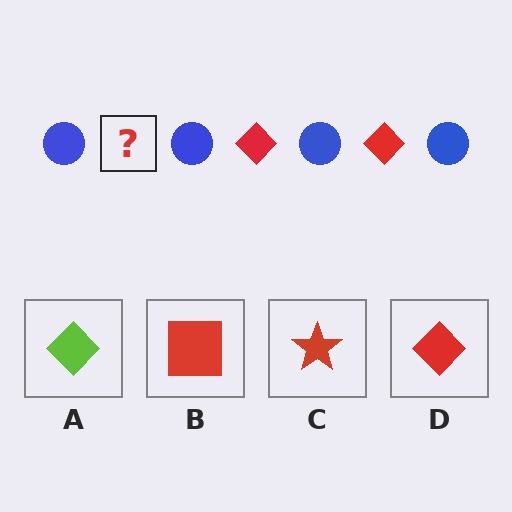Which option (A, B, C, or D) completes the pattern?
D.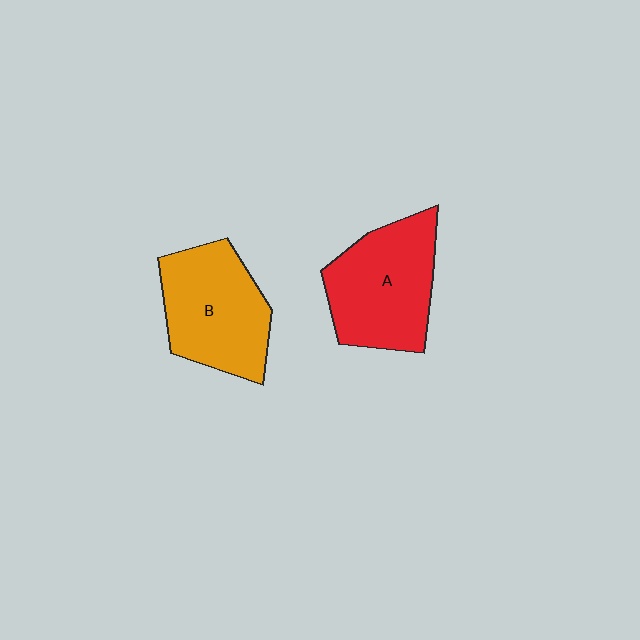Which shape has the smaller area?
Shape B (orange).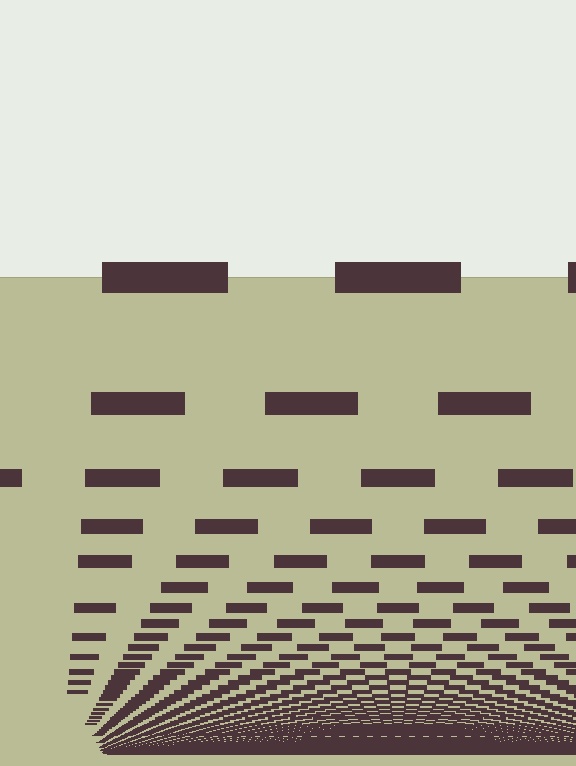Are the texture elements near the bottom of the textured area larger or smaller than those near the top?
Smaller. The gradient is inverted — elements near the bottom are smaller and denser.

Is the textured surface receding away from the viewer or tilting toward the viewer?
The surface appears to tilt toward the viewer. Texture elements get larger and sparser toward the top.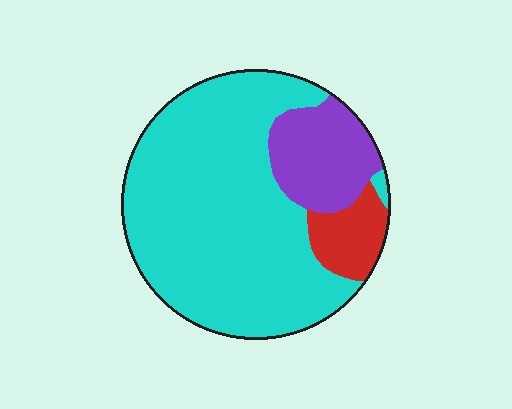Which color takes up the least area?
Red, at roughly 10%.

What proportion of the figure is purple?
Purple covers roughly 15% of the figure.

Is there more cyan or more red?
Cyan.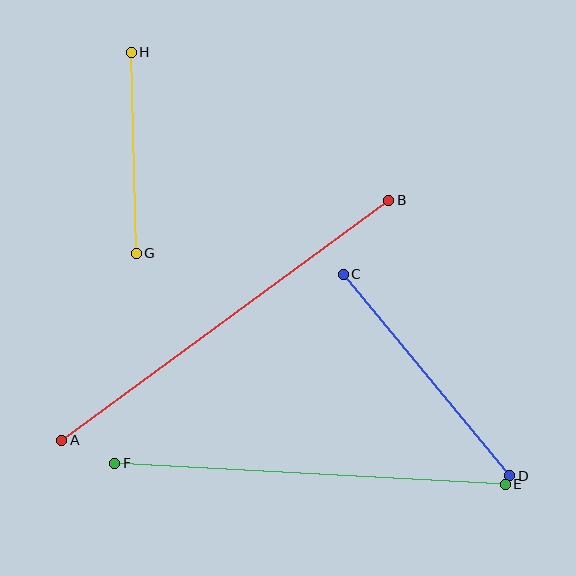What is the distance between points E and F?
The distance is approximately 391 pixels.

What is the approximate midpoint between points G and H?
The midpoint is at approximately (134, 153) pixels.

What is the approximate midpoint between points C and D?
The midpoint is at approximately (427, 375) pixels.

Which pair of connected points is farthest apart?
Points A and B are farthest apart.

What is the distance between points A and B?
The distance is approximately 406 pixels.